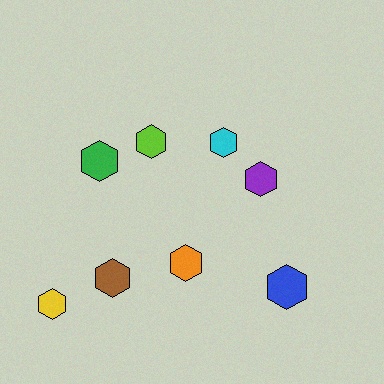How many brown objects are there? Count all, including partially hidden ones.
There is 1 brown object.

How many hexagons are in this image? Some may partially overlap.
There are 8 hexagons.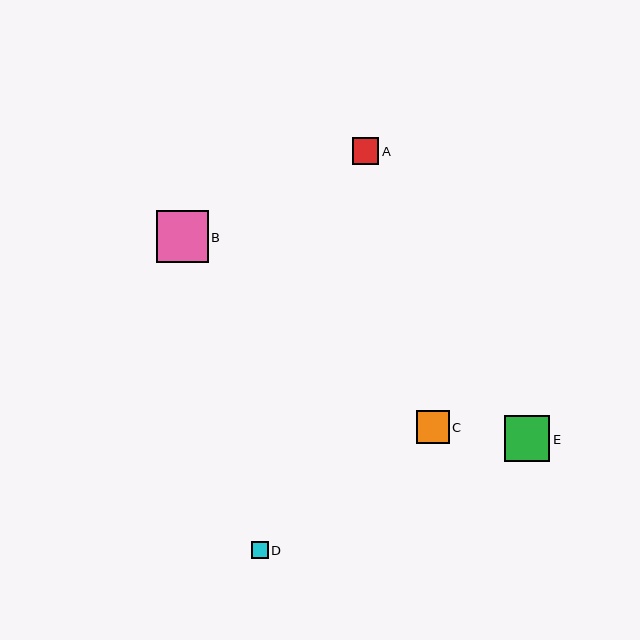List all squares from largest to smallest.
From largest to smallest: B, E, C, A, D.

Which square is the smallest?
Square D is the smallest with a size of approximately 17 pixels.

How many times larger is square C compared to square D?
Square C is approximately 2.0 times the size of square D.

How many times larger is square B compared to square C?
Square B is approximately 1.6 times the size of square C.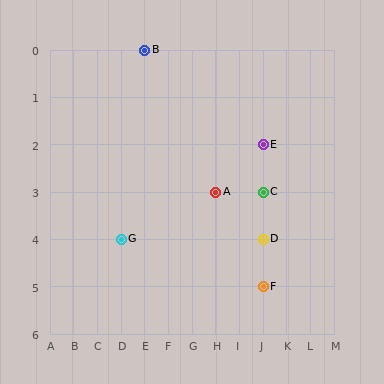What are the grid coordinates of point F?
Point F is at grid coordinates (J, 5).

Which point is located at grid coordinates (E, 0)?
Point B is at (E, 0).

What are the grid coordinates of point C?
Point C is at grid coordinates (J, 3).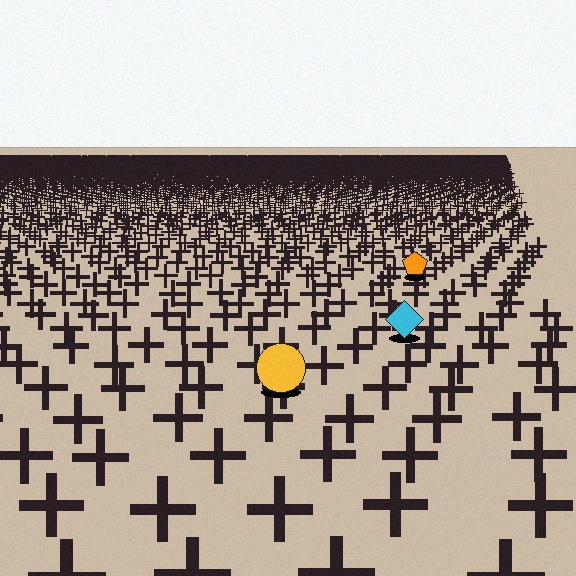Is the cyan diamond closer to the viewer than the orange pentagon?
Yes. The cyan diamond is closer — you can tell from the texture gradient: the ground texture is coarser near it.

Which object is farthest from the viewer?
The orange pentagon is farthest from the viewer. It appears smaller and the ground texture around it is denser.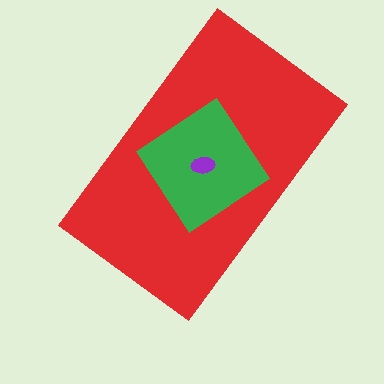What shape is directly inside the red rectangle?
The green diamond.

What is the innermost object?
The purple ellipse.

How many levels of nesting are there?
3.